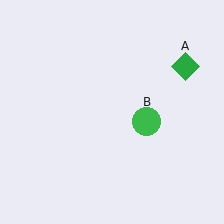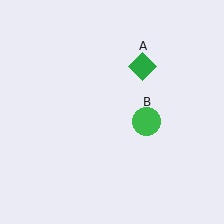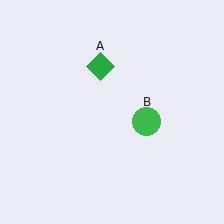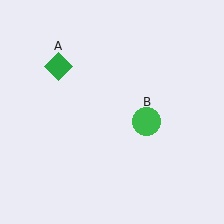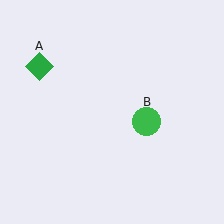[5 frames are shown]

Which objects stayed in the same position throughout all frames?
Green circle (object B) remained stationary.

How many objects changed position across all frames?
1 object changed position: green diamond (object A).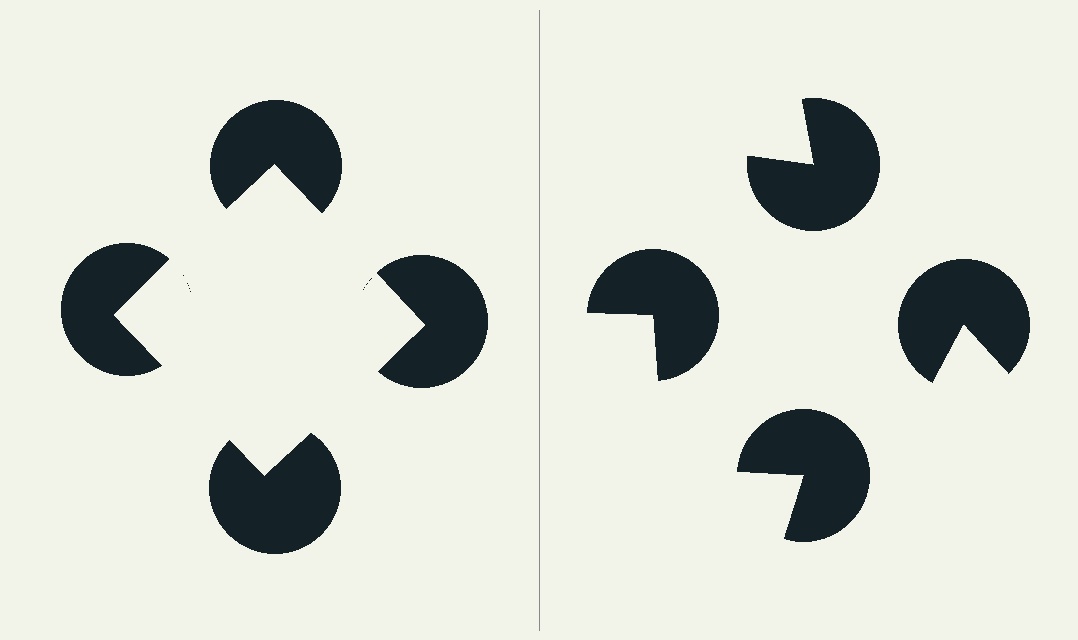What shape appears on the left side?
An illusory square.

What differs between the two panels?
The pac-man discs are positioned identically on both sides; only the wedge orientations differ. On the left they align to a square; on the right they are misaligned.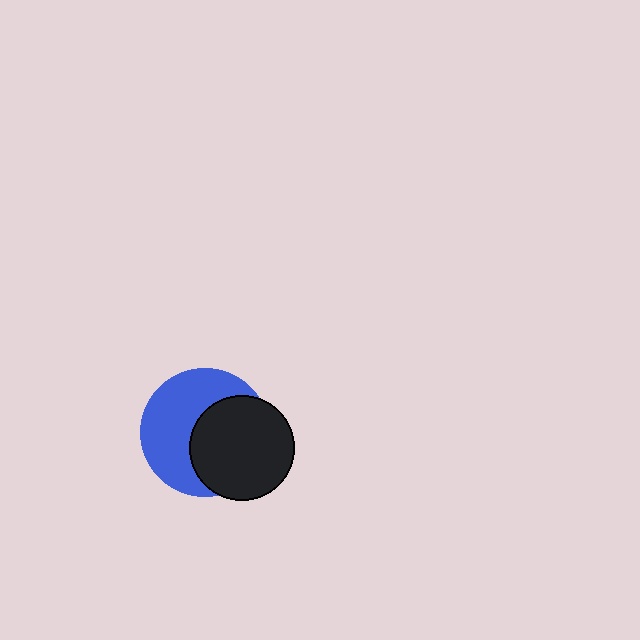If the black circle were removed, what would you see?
You would see the complete blue circle.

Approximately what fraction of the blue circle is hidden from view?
Roughly 47% of the blue circle is hidden behind the black circle.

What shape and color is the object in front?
The object in front is a black circle.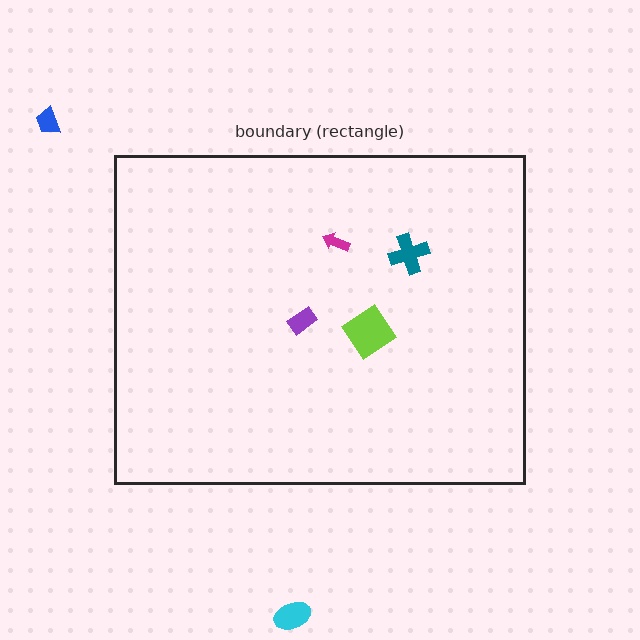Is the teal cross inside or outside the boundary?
Inside.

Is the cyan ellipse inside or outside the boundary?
Outside.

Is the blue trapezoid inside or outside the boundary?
Outside.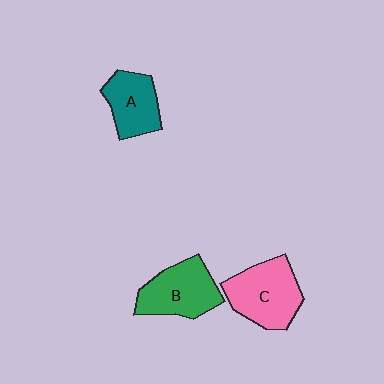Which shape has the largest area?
Shape C (pink).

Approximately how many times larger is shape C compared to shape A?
Approximately 1.4 times.